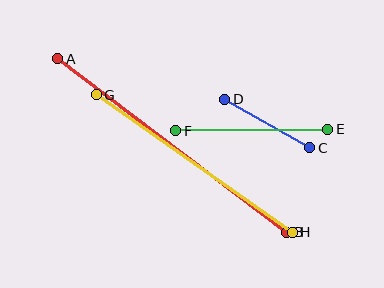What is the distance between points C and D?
The distance is approximately 98 pixels.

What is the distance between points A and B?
The distance is approximately 287 pixels.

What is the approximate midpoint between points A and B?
The midpoint is at approximately (172, 146) pixels.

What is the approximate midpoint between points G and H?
The midpoint is at approximately (194, 164) pixels.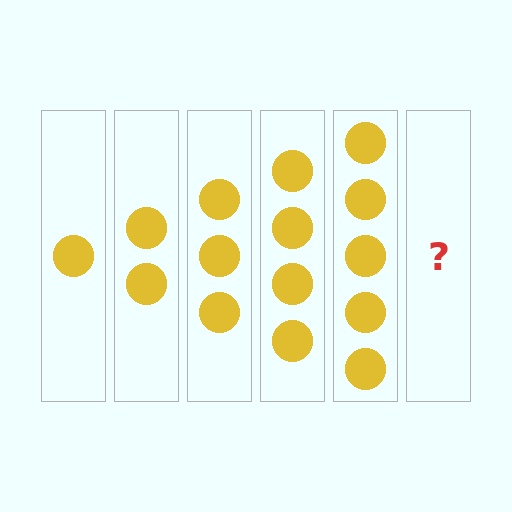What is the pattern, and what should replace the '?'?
The pattern is that each step adds one more circle. The '?' should be 6 circles.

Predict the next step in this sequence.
The next step is 6 circles.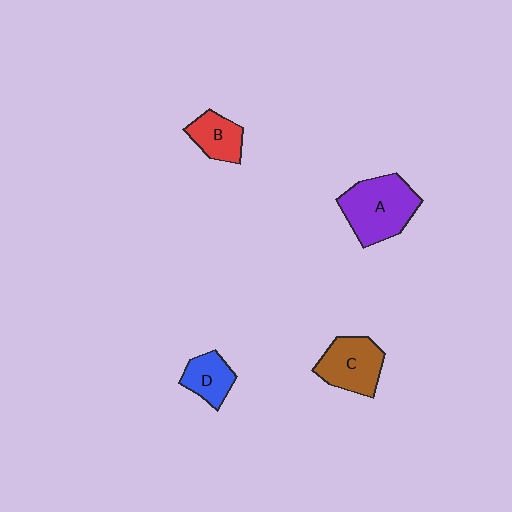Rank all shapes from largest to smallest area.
From largest to smallest: A (purple), C (brown), B (red), D (blue).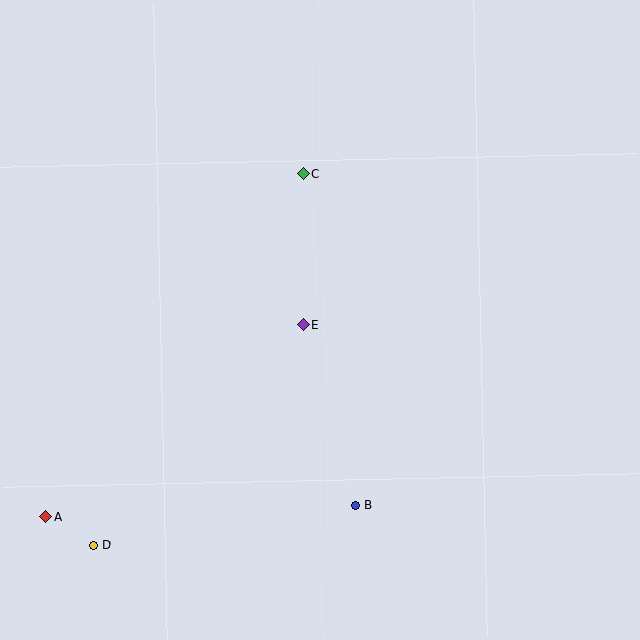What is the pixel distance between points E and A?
The distance between E and A is 321 pixels.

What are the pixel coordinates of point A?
Point A is at (46, 516).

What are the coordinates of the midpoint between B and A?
The midpoint between B and A is at (201, 511).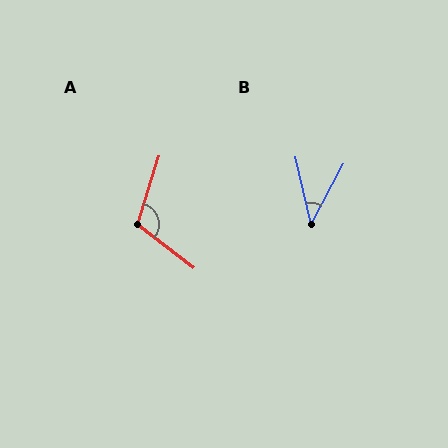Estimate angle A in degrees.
Approximately 110 degrees.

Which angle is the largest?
A, at approximately 110 degrees.